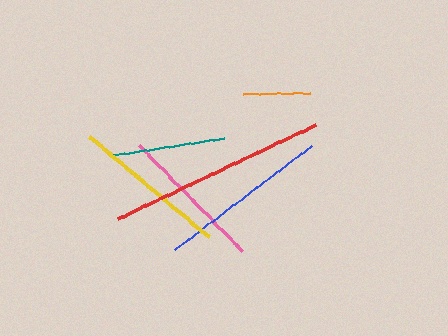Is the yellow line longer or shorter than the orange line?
The yellow line is longer than the orange line.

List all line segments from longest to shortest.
From longest to shortest: red, blue, yellow, pink, teal, orange.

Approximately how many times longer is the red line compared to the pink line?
The red line is approximately 1.5 times the length of the pink line.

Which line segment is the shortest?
The orange line is the shortest at approximately 67 pixels.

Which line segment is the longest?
The red line is the longest at approximately 221 pixels.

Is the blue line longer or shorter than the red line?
The red line is longer than the blue line.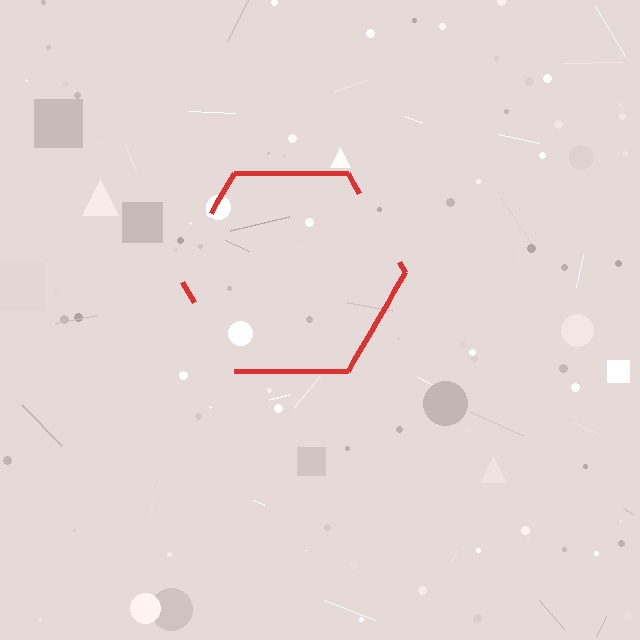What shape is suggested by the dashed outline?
The dashed outline suggests a hexagon.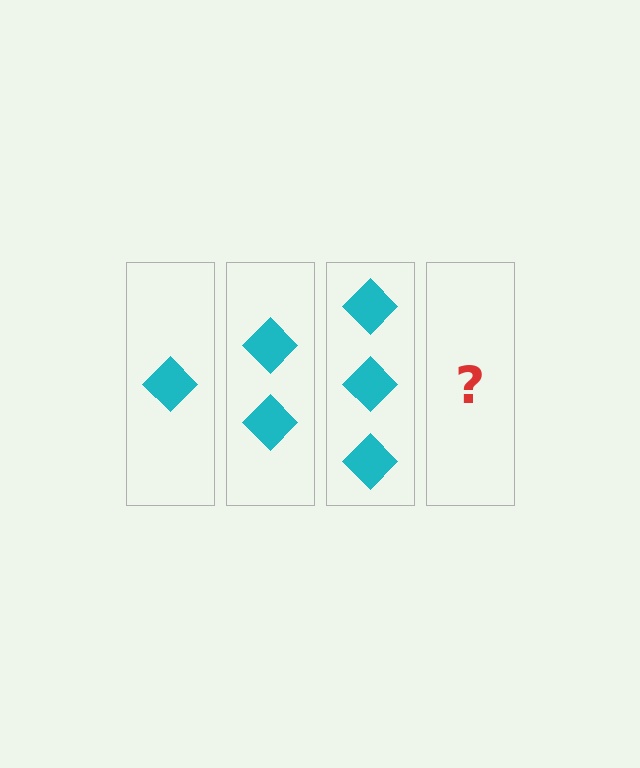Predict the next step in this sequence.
The next step is 4 diamonds.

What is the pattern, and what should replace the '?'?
The pattern is that each step adds one more diamond. The '?' should be 4 diamonds.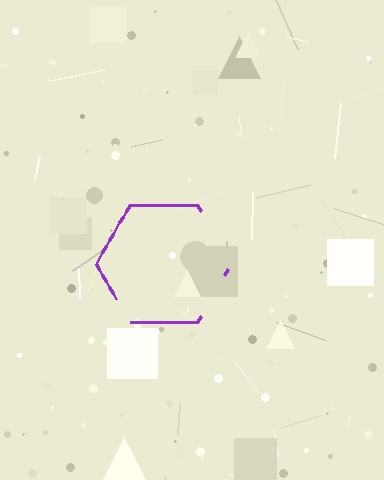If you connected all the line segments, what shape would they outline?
They would outline a hexagon.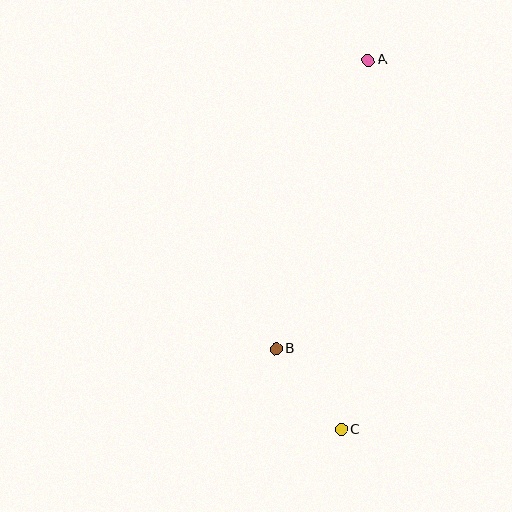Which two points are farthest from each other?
Points A and C are farthest from each other.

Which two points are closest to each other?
Points B and C are closest to each other.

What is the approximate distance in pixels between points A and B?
The distance between A and B is approximately 303 pixels.